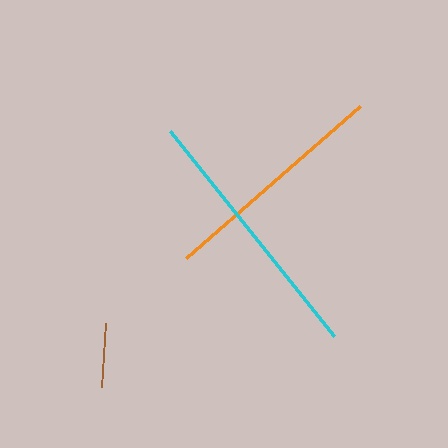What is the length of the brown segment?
The brown segment is approximately 64 pixels long.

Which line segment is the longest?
The cyan line is the longest at approximately 262 pixels.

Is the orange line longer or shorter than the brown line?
The orange line is longer than the brown line.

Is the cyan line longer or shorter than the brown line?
The cyan line is longer than the brown line.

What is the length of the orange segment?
The orange segment is approximately 231 pixels long.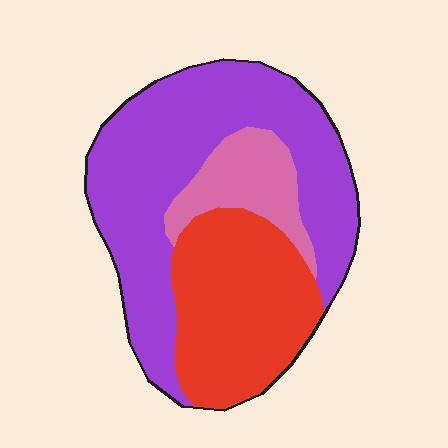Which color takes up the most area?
Purple, at roughly 55%.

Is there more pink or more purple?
Purple.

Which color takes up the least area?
Pink, at roughly 15%.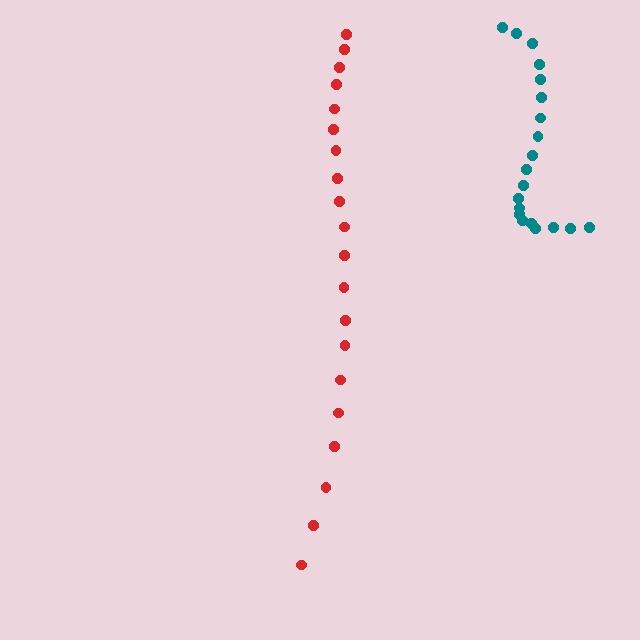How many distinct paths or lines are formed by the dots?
There are 2 distinct paths.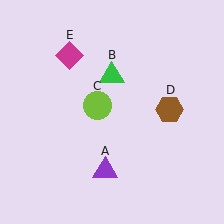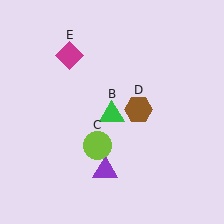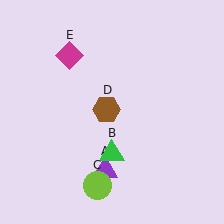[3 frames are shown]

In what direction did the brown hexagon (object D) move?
The brown hexagon (object D) moved left.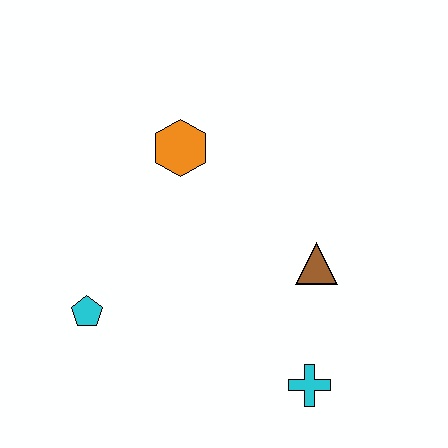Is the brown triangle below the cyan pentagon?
No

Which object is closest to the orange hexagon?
The brown triangle is closest to the orange hexagon.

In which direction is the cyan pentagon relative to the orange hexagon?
The cyan pentagon is below the orange hexagon.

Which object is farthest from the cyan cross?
The orange hexagon is farthest from the cyan cross.